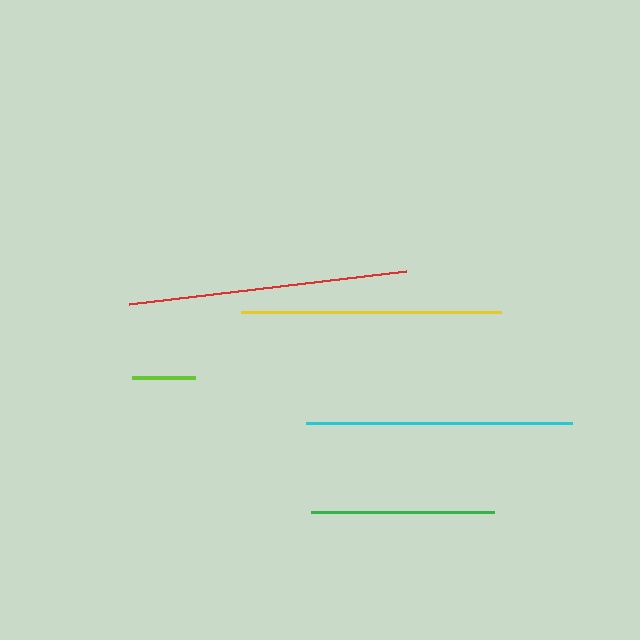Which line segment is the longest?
The red line is the longest at approximately 279 pixels.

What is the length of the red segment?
The red segment is approximately 279 pixels long.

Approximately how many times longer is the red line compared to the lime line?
The red line is approximately 4.4 times the length of the lime line.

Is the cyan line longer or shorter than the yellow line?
The cyan line is longer than the yellow line.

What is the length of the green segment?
The green segment is approximately 183 pixels long.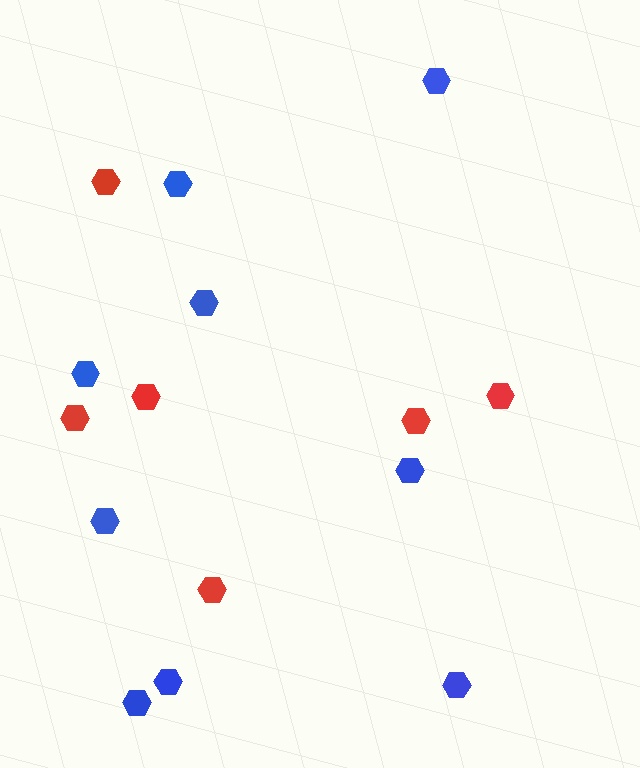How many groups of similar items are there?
There are 2 groups: one group of blue hexagons (9) and one group of red hexagons (6).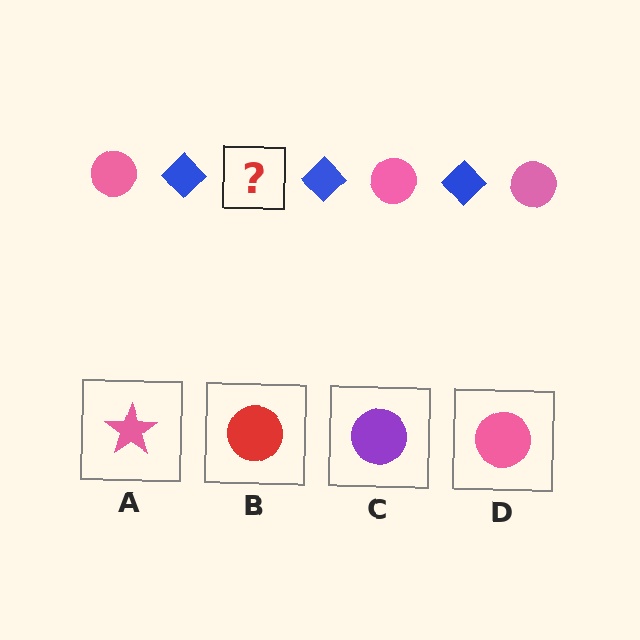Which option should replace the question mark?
Option D.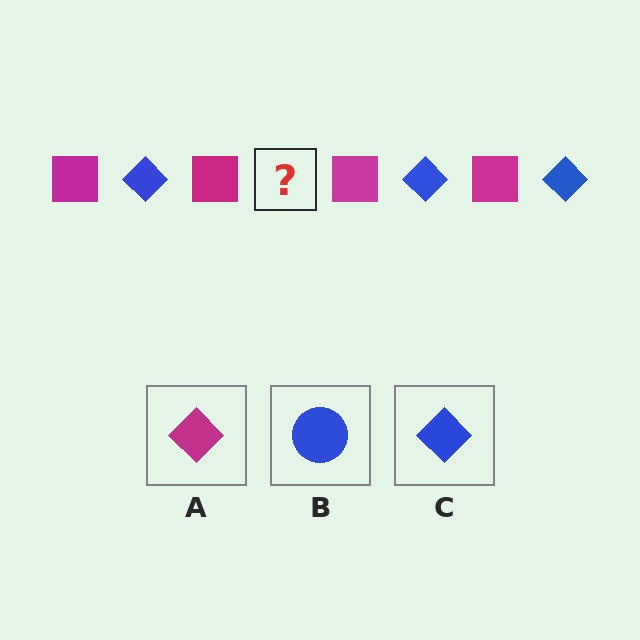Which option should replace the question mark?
Option C.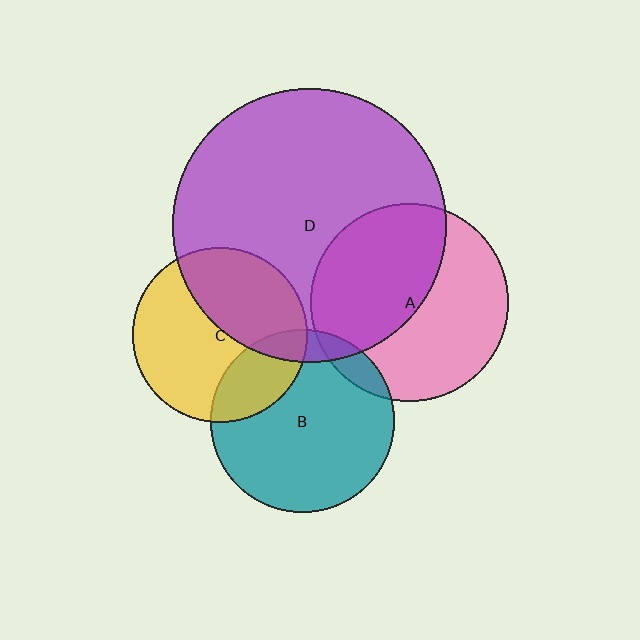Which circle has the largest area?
Circle D (purple).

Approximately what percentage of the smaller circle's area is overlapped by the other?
Approximately 10%.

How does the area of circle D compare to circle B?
Approximately 2.2 times.